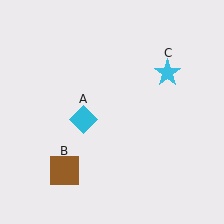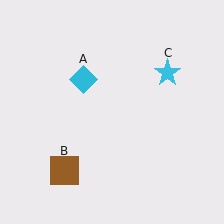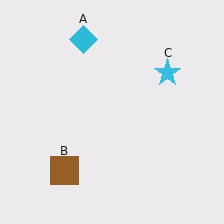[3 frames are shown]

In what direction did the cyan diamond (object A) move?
The cyan diamond (object A) moved up.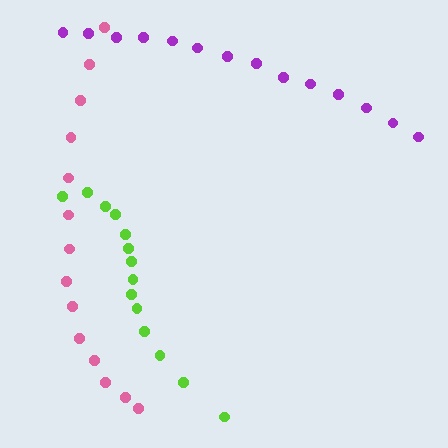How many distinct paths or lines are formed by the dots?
There are 3 distinct paths.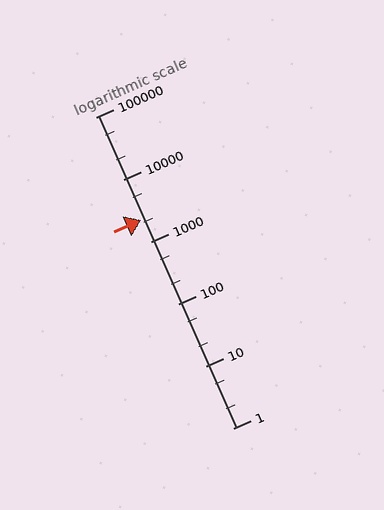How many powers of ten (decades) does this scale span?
The scale spans 5 decades, from 1 to 100000.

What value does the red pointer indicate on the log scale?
The pointer indicates approximately 2200.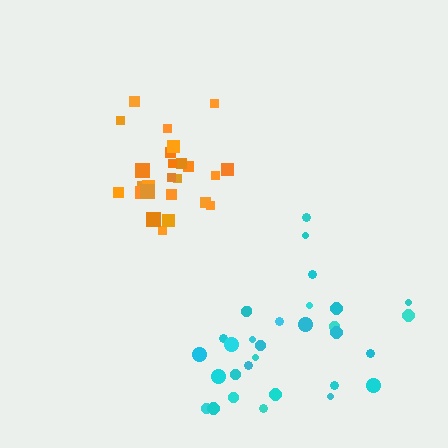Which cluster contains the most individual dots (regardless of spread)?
Cyan (31).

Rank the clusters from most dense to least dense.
orange, cyan.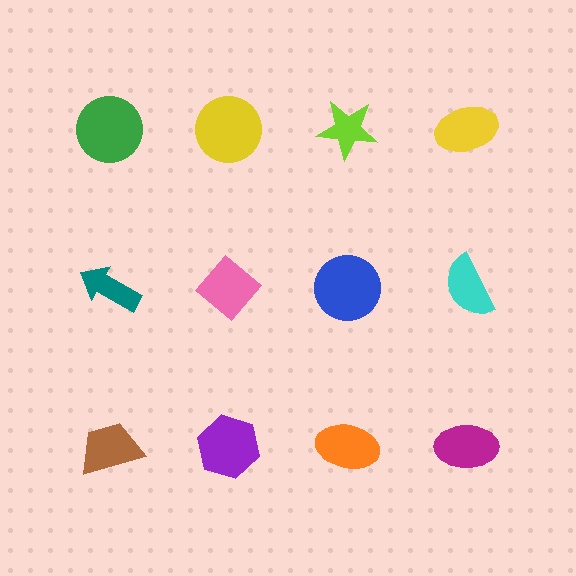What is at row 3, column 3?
An orange ellipse.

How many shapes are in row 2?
4 shapes.